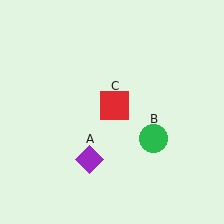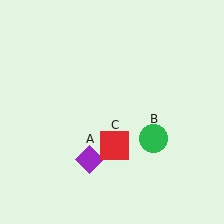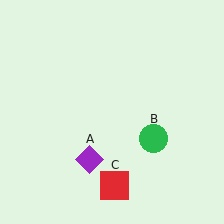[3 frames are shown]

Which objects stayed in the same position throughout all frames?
Purple diamond (object A) and green circle (object B) remained stationary.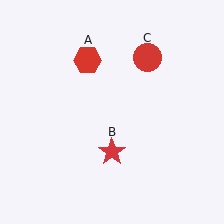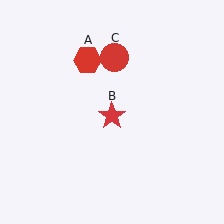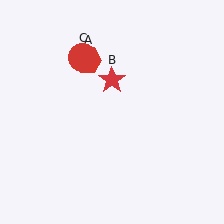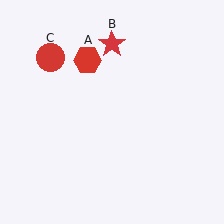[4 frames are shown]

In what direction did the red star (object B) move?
The red star (object B) moved up.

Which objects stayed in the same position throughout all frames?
Red hexagon (object A) remained stationary.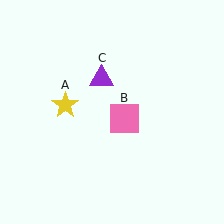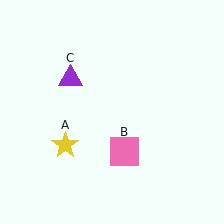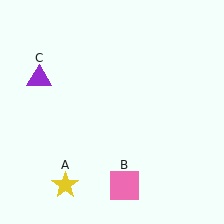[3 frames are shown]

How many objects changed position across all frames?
3 objects changed position: yellow star (object A), pink square (object B), purple triangle (object C).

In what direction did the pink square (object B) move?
The pink square (object B) moved down.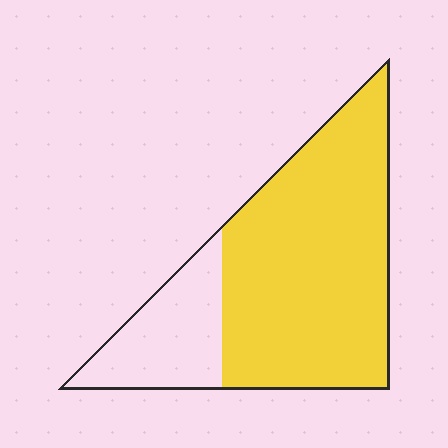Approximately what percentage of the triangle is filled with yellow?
Approximately 75%.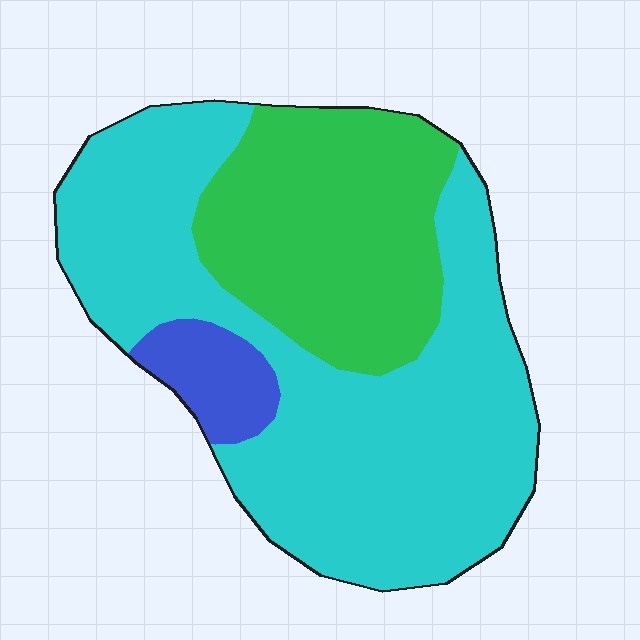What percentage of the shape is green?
Green takes up about one third (1/3) of the shape.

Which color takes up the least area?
Blue, at roughly 5%.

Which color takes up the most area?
Cyan, at roughly 60%.